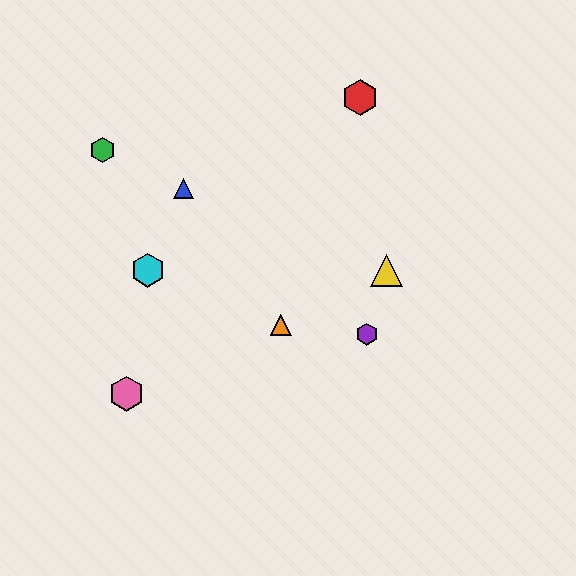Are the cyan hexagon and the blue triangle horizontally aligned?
No, the cyan hexagon is at y≈270 and the blue triangle is at y≈189.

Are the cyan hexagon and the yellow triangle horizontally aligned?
Yes, both are at y≈270.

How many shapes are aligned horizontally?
2 shapes (the yellow triangle, the cyan hexagon) are aligned horizontally.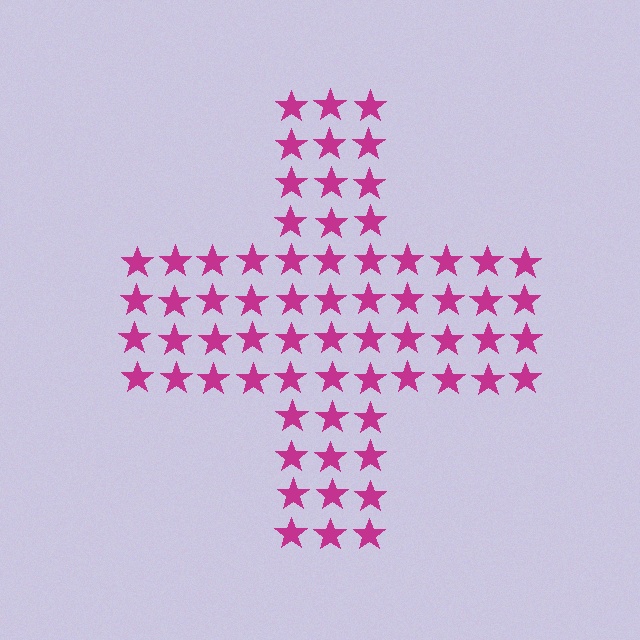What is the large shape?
The large shape is a cross.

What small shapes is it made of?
It is made of small stars.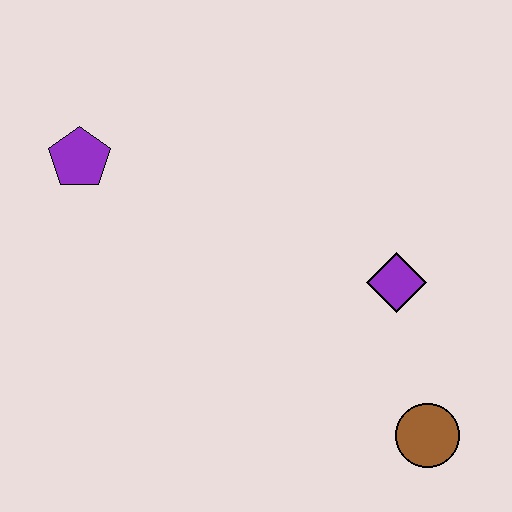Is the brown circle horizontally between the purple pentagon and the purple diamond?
No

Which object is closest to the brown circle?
The purple diamond is closest to the brown circle.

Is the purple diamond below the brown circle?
No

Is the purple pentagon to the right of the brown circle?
No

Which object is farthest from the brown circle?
The purple pentagon is farthest from the brown circle.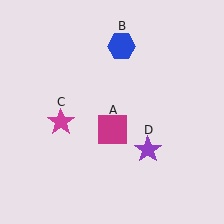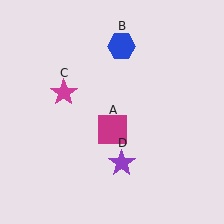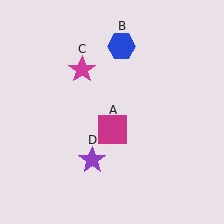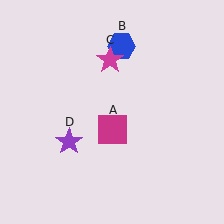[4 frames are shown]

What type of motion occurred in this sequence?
The magenta star (object C), purple star (object D) rotated clockwise around the center of the scene.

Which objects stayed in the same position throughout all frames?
Magenta square (object A) and blue hexagon (object B) remained stationary.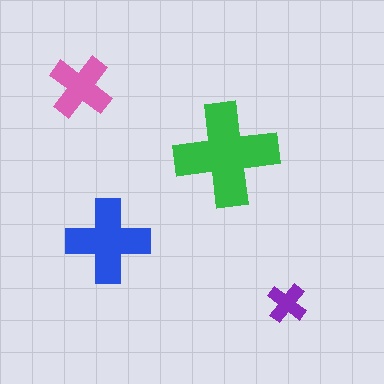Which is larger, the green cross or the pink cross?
The green one.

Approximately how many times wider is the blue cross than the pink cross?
About 1.5 times wider.